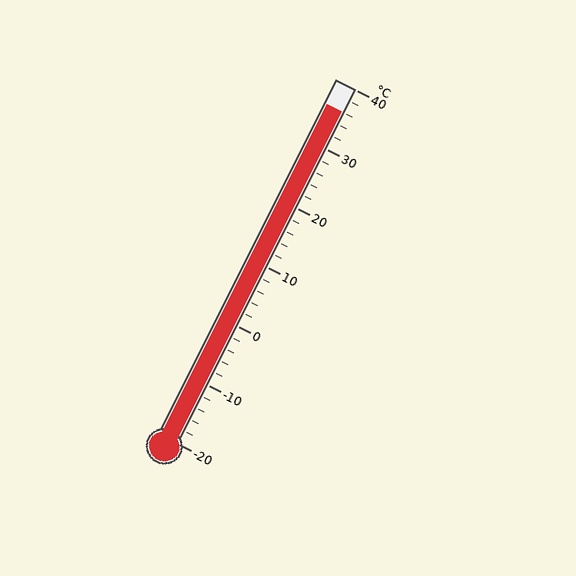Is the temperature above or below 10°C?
The temperature is above 10°C.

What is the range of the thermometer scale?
The thermometer scale ranges from -20°C to 40°C.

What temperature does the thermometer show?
The thermometer shows approximately 36°C.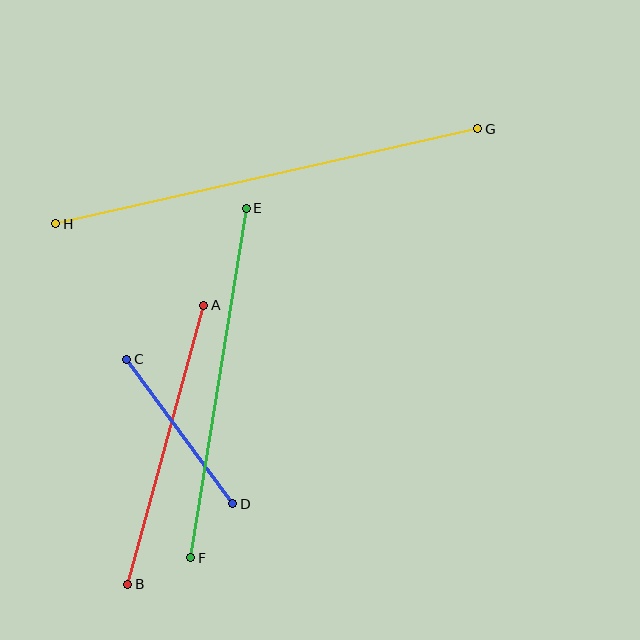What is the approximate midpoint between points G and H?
The midpoint is at approximately (267, 176) pixels.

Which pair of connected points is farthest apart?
Points G and H are farthest apart.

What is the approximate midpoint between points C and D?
The midpoint is at approximately (180, 432) pixels.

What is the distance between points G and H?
The distance is approximately 433 pixels.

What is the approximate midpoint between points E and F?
The midpoint is at approximately (218, 383) pixels.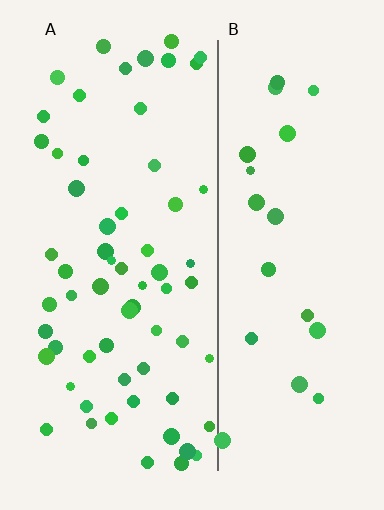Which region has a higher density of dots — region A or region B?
A (the left).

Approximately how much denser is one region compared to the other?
Approximately 2.8× — region A over region B.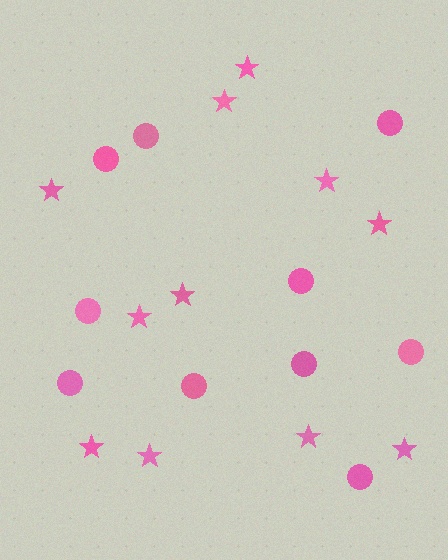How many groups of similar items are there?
There are 2 groups: one group of circles (10) and one group of stars (11).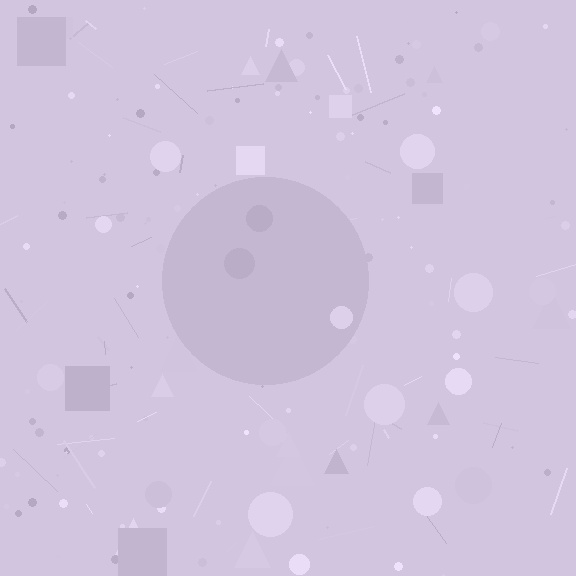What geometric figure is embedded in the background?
A circle is embedded in the background.